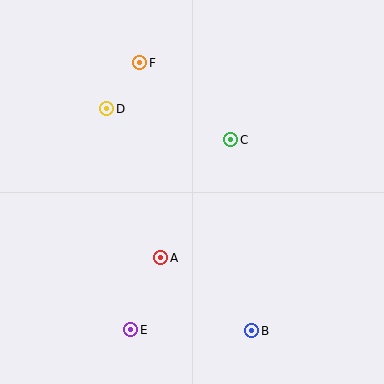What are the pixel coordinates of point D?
Point D is at (107, 109).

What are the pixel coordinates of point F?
Point F is at (140, 63).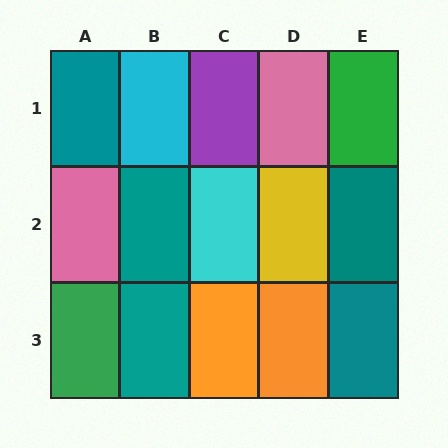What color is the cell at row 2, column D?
Yellow.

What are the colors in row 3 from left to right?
Green, teal, orange, orange, teal.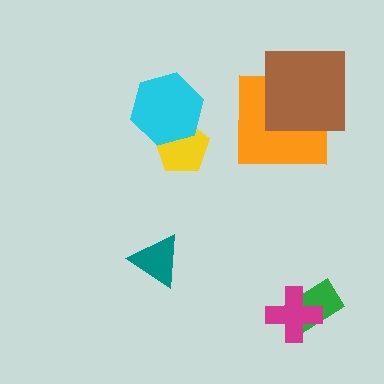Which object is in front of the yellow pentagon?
The cyan hexagon is in front of the yellow pentagon.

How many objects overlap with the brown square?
1 object overlaps with the brown square.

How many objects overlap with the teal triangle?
0 objects overlap with the teal triangle.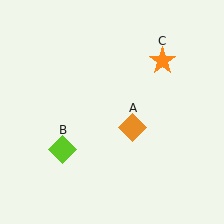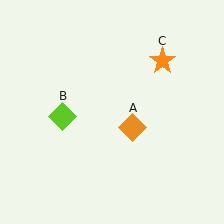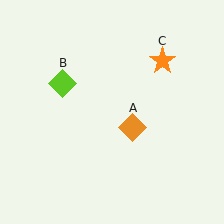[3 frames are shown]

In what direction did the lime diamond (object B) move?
The lime diamond (object B) moved up.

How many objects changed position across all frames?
1 object changed position: lime diamond (object B).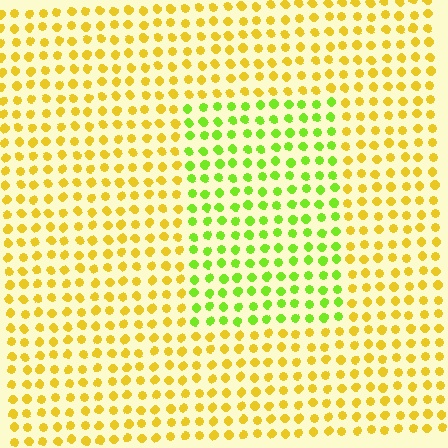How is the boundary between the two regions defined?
The boundary is defined purely by a slight shift in hue (about 46 degrees). Spacing, size, and orientation are identical on both sides.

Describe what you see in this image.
The image is filled with small yellow elements in a uniform arrangement. A rectangle-shaped region is visible where the elements are tinted to a slightly different hue, forming a subtle color boundary.